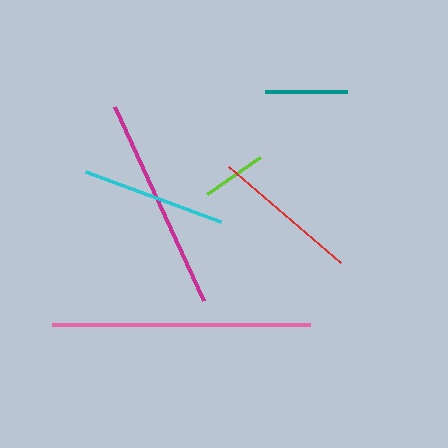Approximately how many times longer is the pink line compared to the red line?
The pink line is approximately 1.8 times the length of the red line.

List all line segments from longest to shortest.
From longest to shortest: pink, magenta, red, cyan, teal, lime.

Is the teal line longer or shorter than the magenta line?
The magenta line is longer than the teal line.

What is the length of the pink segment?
The pink segment is approximately 258 pixels long.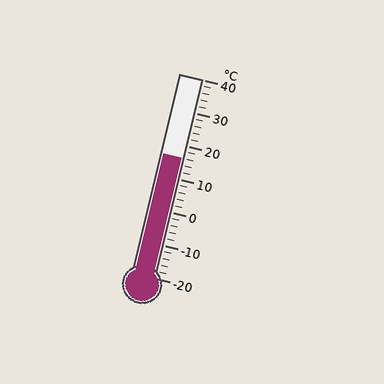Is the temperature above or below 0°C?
The temperature is above 0°C.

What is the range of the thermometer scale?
The thermometer scale ranges from -20°C to 40°C.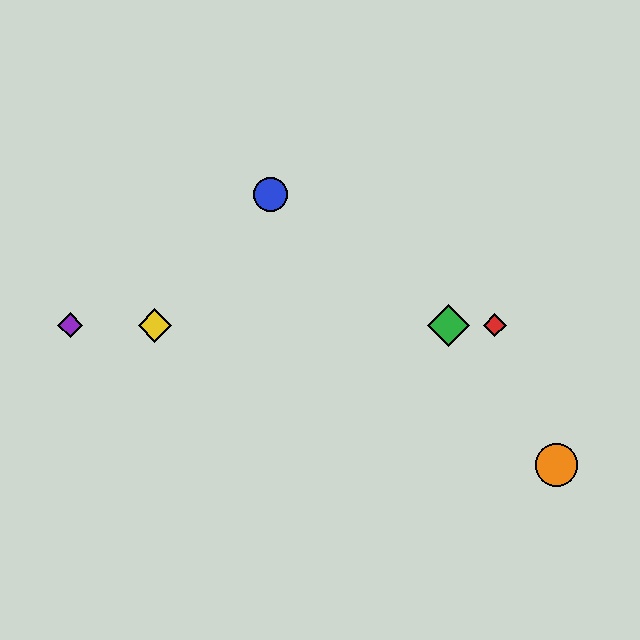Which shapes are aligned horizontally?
The red diamond, the green diamond, the yellow diamond, the purple diamond are aligned horizontally.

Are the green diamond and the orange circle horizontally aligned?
No, the green diamond is at y≈325 and the orange circle is at y≈465.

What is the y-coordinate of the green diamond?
The green diamond is at y≈325.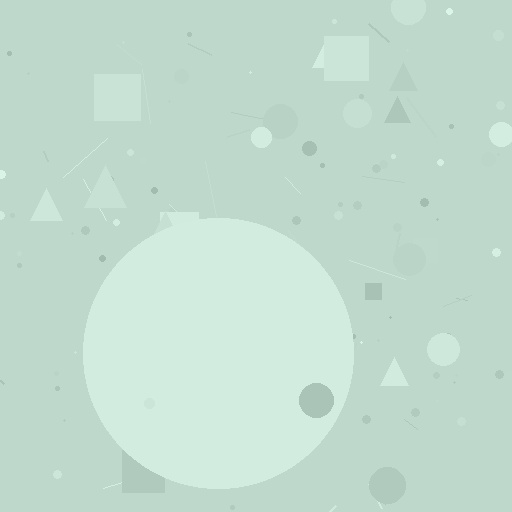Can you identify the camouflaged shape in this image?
The camouflaged shape is a circle.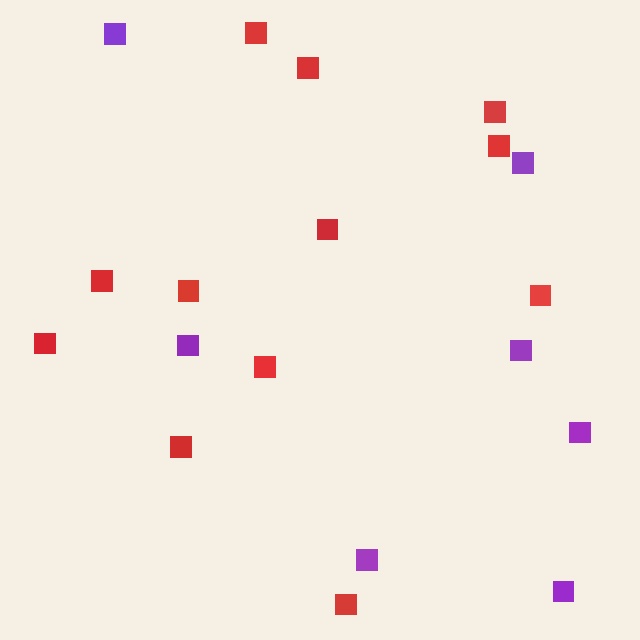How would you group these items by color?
There are 2 groups: one group of purple squares (7) and one group of red squares (12).